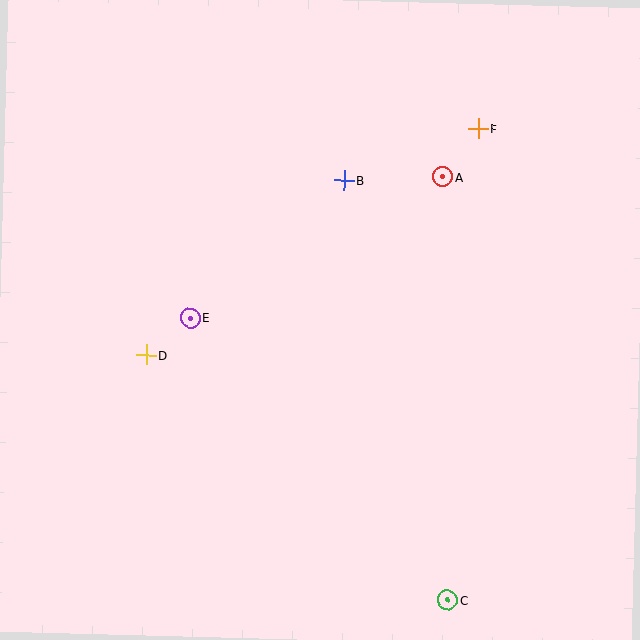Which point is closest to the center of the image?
Point E at (190, 318) is closest to the center.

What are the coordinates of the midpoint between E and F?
The midpoint between E and F is at (334, 224).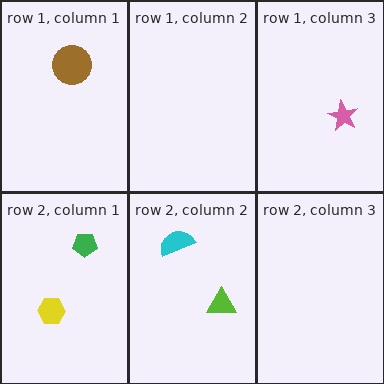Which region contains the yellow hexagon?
The row 2, column 1 region.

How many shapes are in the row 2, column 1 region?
2.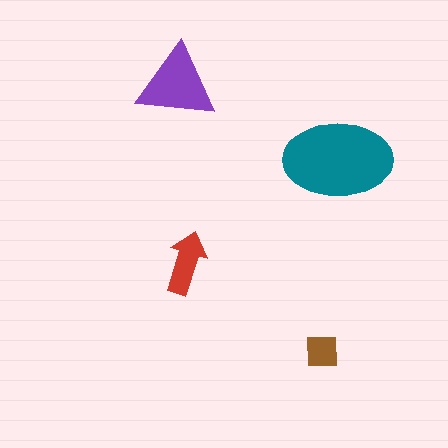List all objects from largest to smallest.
The teal ellipse, the purple triangle, the red arrow, the brown square.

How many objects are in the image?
There are 4 objects in the image.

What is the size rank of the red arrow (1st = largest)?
3rd.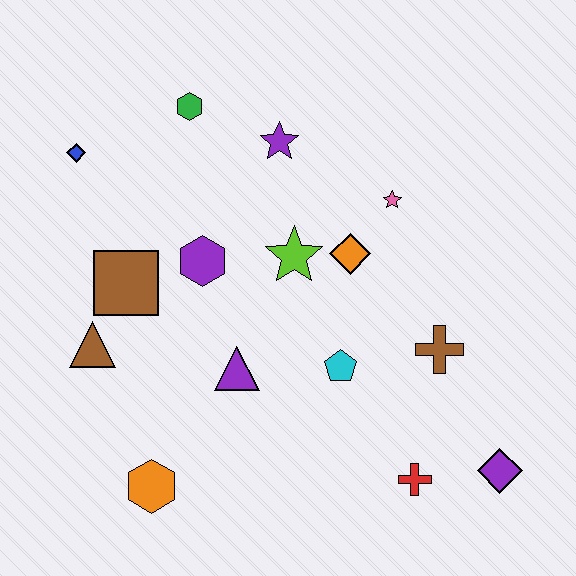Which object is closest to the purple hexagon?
The brown square is closest to the purple hexagon.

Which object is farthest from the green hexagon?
The purple diamond is farthest from the green hexagon.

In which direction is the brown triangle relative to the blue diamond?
The brown triangle is below the blue diamond.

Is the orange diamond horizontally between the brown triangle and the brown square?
No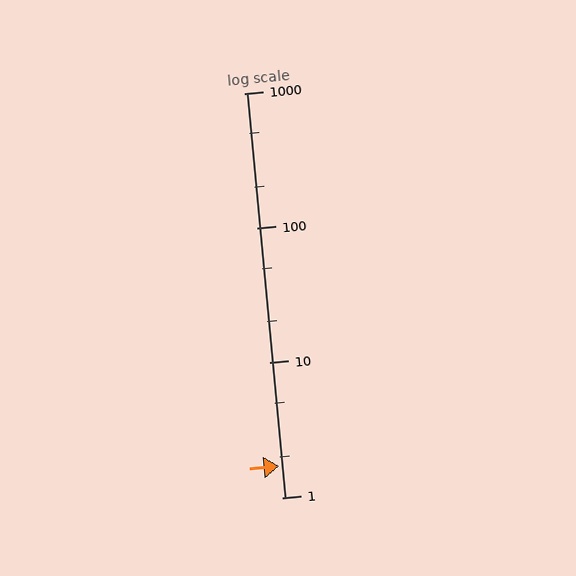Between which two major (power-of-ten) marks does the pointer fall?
The pointer is between 1 and 10.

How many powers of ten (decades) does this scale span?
The scale spans 3 decades, from 1 to 1000.